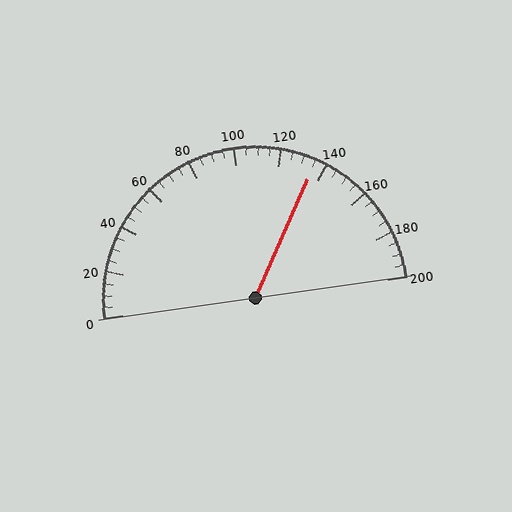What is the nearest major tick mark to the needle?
The nearest major tick mark is 140.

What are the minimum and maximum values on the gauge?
The gauge ranges from 0 to 200.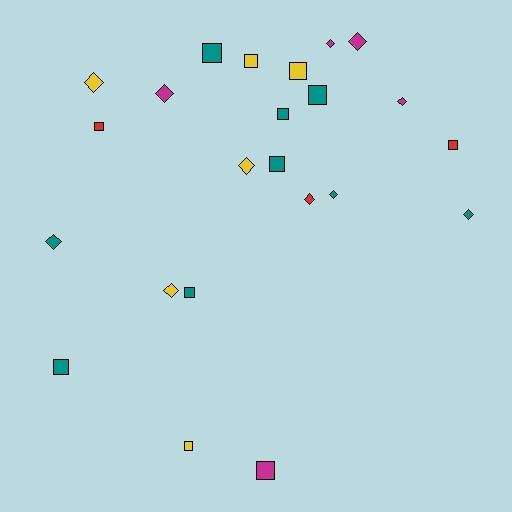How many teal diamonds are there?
There are 3 teal diamonds.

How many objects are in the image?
There are 23 objects.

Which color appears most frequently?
Teal, with 9 objects.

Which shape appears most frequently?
Square, with 12 objects.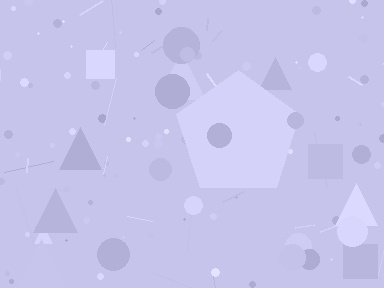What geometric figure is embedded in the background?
A pentagon is embedded in the background.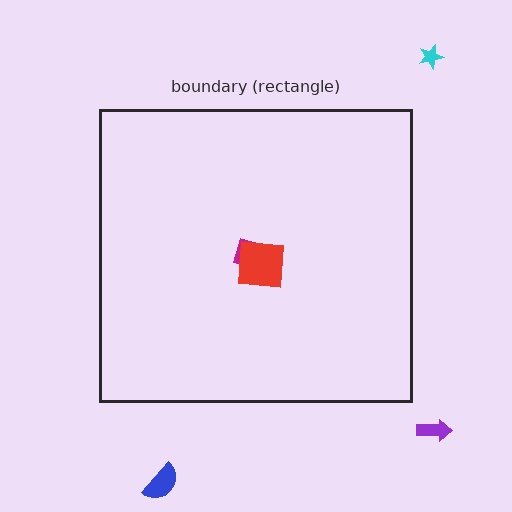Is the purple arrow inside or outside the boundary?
Outside.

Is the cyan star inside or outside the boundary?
Outside.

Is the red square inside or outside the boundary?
Inside.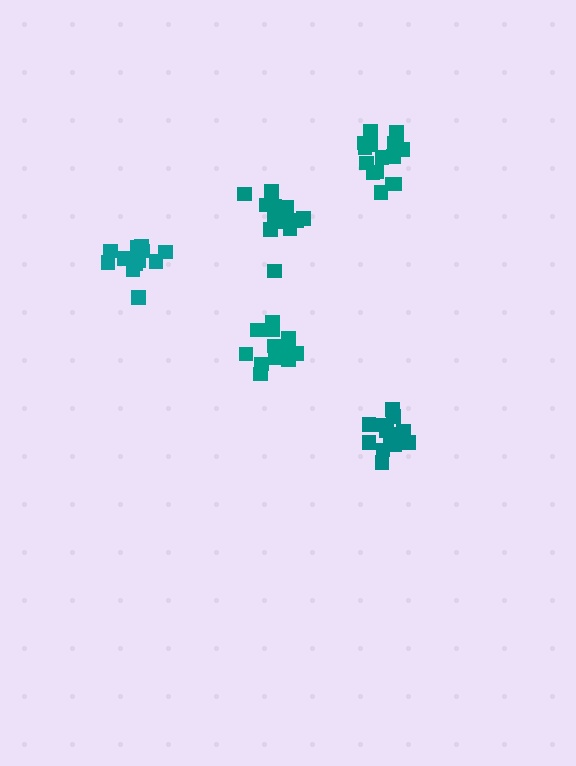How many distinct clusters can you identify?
There are 5 distinct clusters.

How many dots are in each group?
Group 1: 14 dots, Group 2: 14 dots, Group 3: 15 dots, Group 4: 16 dots, Group 5: 14 dots (73 total).